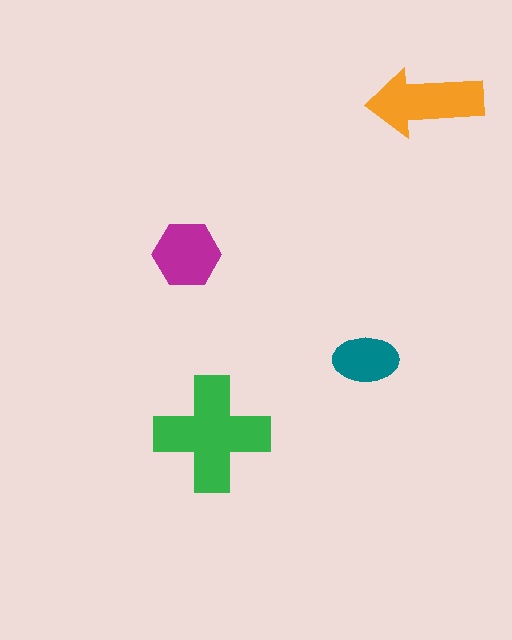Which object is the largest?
The green cross.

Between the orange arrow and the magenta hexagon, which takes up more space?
The orange arrow.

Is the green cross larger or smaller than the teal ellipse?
Larger.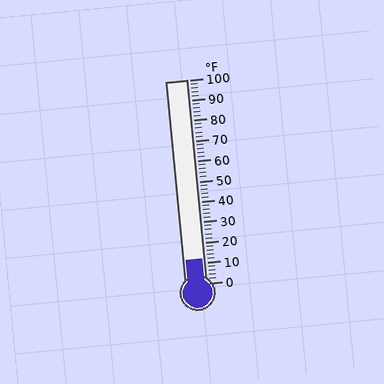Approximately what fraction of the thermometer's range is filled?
The thermometer is filled to approximately 10% of its range.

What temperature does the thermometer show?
The thermometer shows approximately 12°F.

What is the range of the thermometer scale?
The thermometer scale ranges from 0°F to 100°F.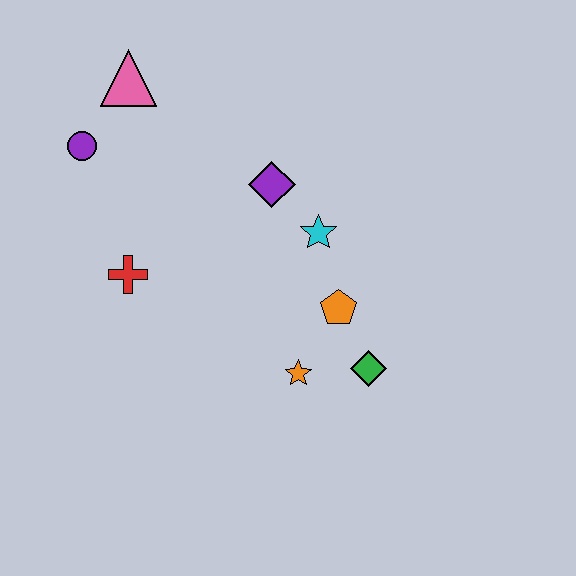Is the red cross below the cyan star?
Yes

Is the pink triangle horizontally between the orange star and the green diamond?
No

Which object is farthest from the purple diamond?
The green diamond is farthest from the purple diamond.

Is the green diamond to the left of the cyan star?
No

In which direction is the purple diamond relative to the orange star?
The purple diamond is above the orange star.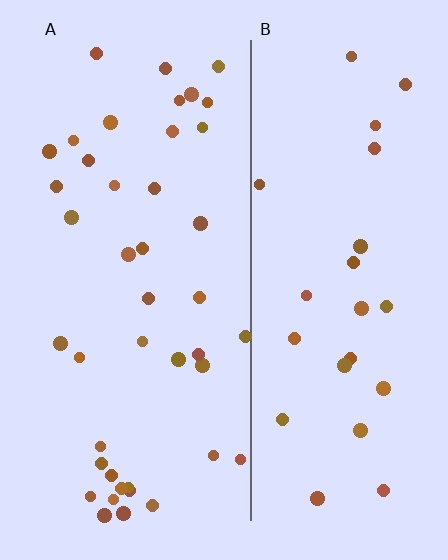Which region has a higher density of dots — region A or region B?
A (the left).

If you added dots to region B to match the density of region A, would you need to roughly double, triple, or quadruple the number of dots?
Approximately double.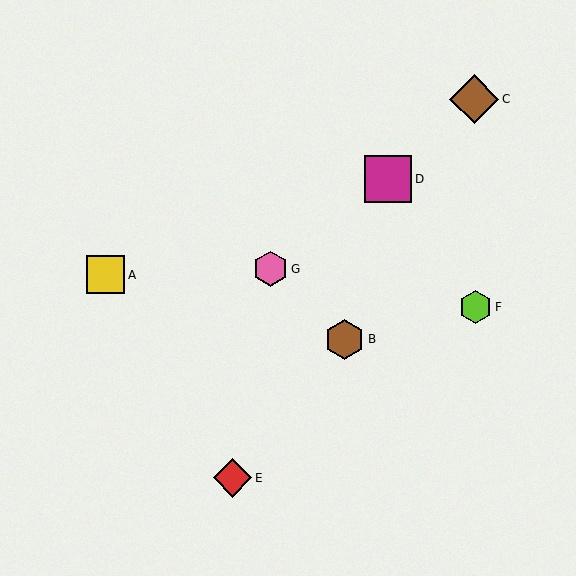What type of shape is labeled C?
Shape C is a brown diamond.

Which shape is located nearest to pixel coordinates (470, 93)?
The brown diamond (labeled C) at (474, 99) is nearest to that location.